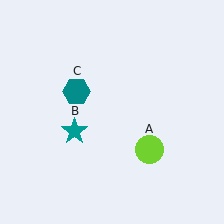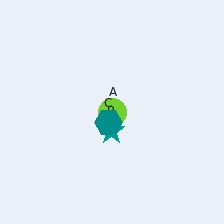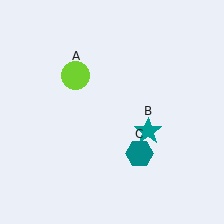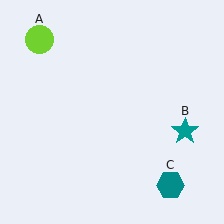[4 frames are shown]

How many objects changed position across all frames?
3 objects changed position: lime circle (object A), teal star (object B), teal hexagon (object C).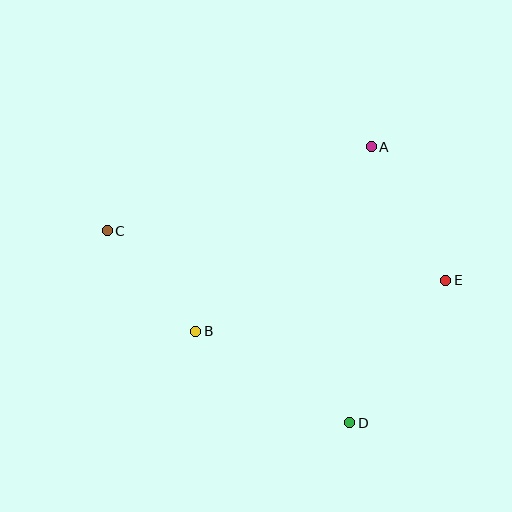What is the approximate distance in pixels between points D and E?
The distance between D and E is approximately 172 pixels.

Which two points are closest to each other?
Points B and C are closest to each other.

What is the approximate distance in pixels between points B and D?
The distance between B and D is approximately 179 pixels.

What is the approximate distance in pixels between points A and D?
The distance between A and D is approximately 277 pixels.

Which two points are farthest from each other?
Points C and E are farthest from each other.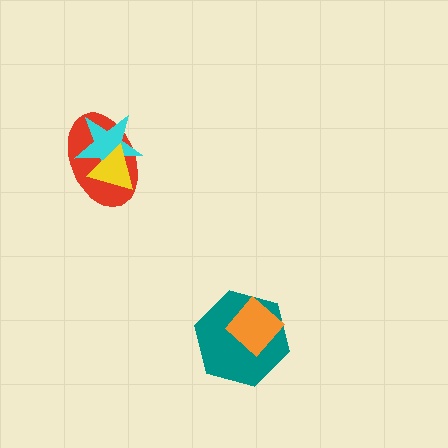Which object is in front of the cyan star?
The yellow triangle is in front of the cyan star.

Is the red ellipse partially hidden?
Yes, it is partially covered by another shape.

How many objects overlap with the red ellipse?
2 objects overlap with the red ellipse.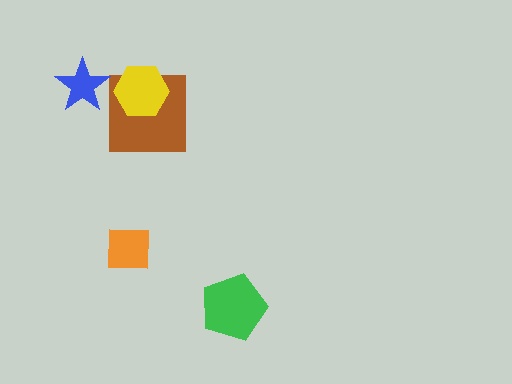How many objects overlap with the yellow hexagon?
1 object overlaps with the yellow hexagon.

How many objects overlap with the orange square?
0 objects overlap with the orange square.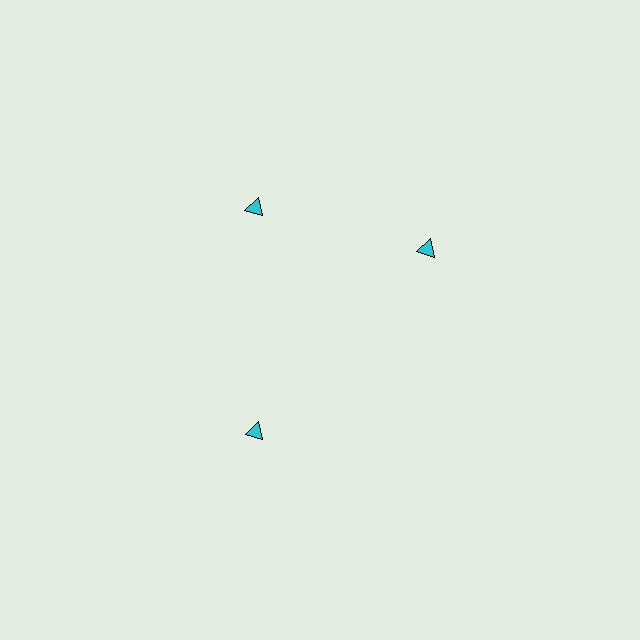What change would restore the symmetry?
The symmetry would be restored by rotating it back into even spacing with its neighbors so that all 3 triangles sit at equal angles and equal distance from the center.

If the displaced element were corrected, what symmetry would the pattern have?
It would have 3-fold rotational symmetry — the pattern would map onto itself every 120 degrees.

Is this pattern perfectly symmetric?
No. The 3 cyan triangles are arranged in a ring, but one element near the 3 o'clock position is rotated out of alignment along the ring, breaking the 3-fold rotational symmetry.